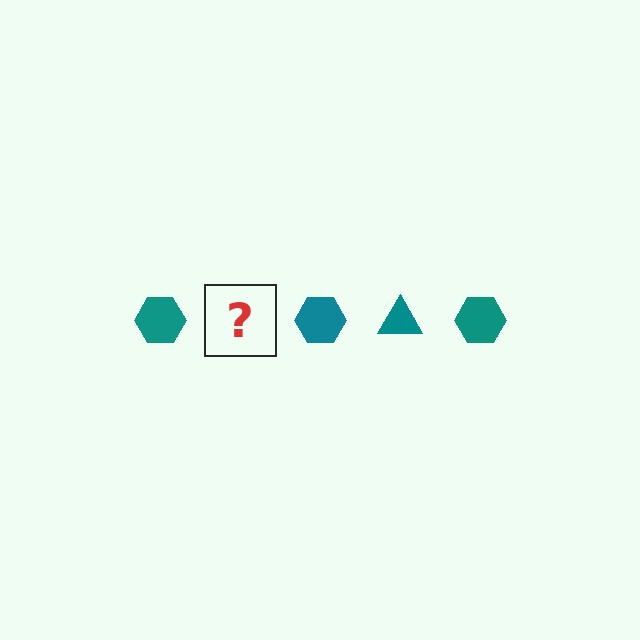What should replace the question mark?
The question mark should be replaced with a teal triangle.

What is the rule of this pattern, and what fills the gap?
The rule is that the pattern cycles through hexagon, triangle shapes in teal. The gap should be filled with a teal triangle.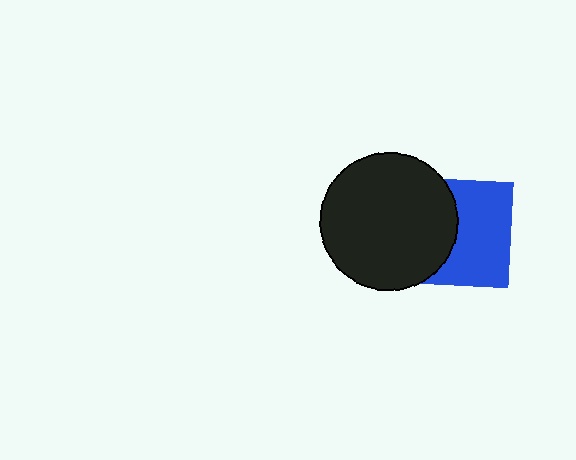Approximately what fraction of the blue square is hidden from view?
Roughly 42% of the blue square is hidden behind the black circle.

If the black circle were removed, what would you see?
You would see the complete blue square.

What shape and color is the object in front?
The object in front is a black circle.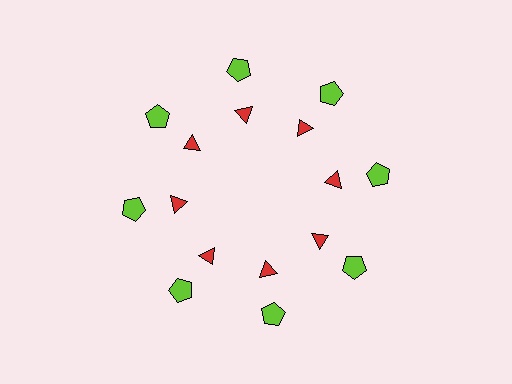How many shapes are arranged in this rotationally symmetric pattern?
There are 16 shapes, arranged in 8 groups of 2.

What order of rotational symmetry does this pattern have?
This pattern has 8-fold rotational symmetry.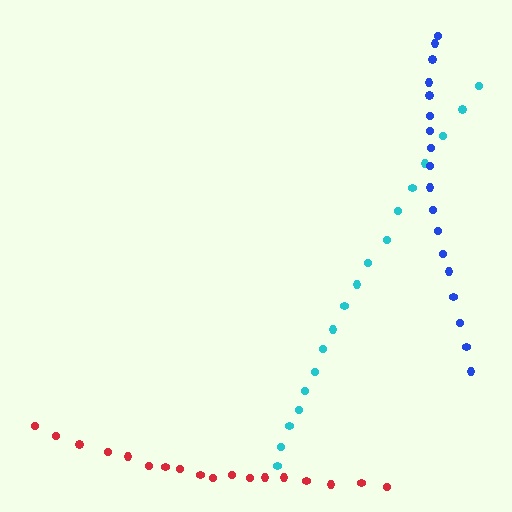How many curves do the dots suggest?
There are 3 distinct paths.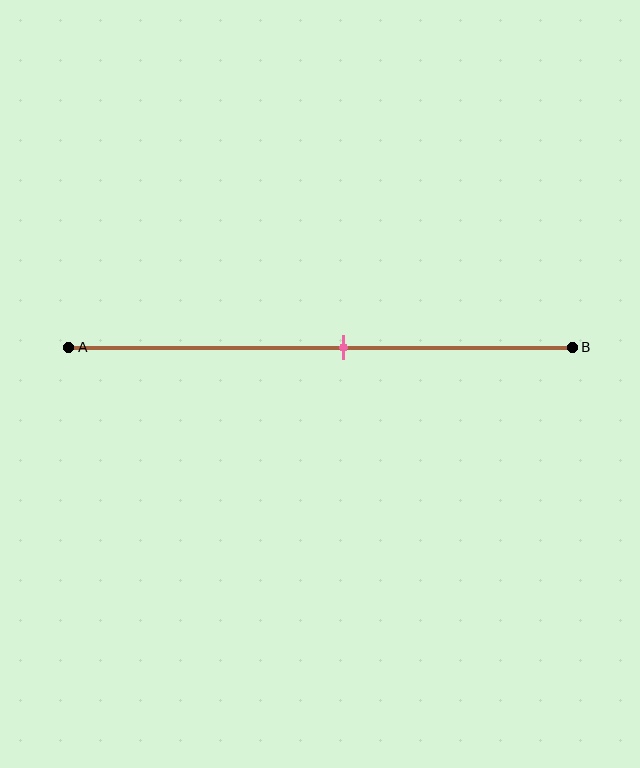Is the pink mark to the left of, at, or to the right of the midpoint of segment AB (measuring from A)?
The pink mark is to the right of the midpoint of segment AB.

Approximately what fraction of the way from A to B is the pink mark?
The pink mark is approximately 55% of the way from A to B.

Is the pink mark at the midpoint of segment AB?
No, the mark is at about 55% from A, not at the 50% midpoint.